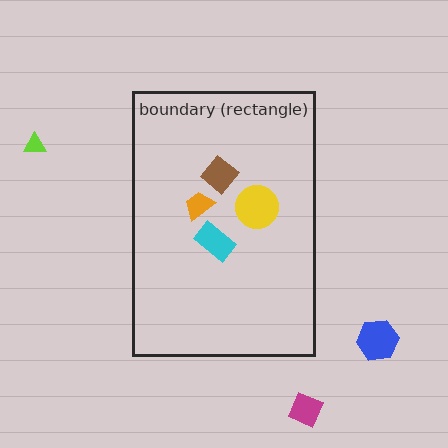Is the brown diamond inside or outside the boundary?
Inside.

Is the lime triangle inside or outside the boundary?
Outside.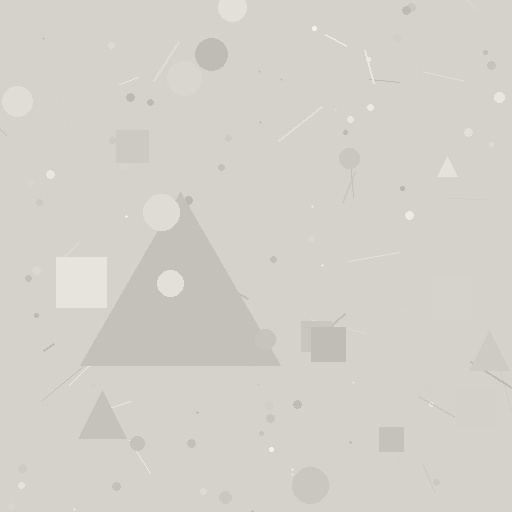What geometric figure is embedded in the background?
A triangle is embedded in the background.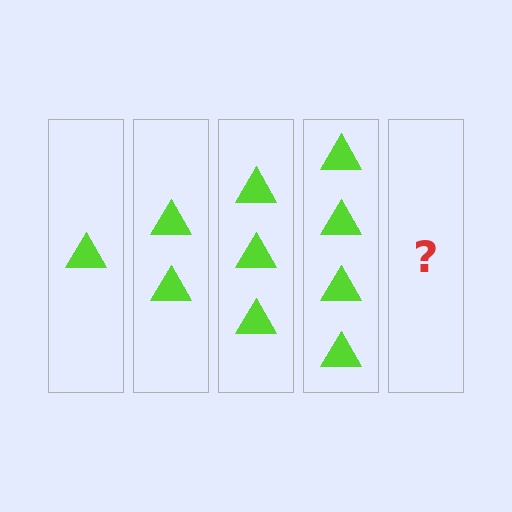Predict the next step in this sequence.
The next step is 5 triangles.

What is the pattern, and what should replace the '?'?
The pattern is that each step adds one more triangle. The '?' should be 5 triangles.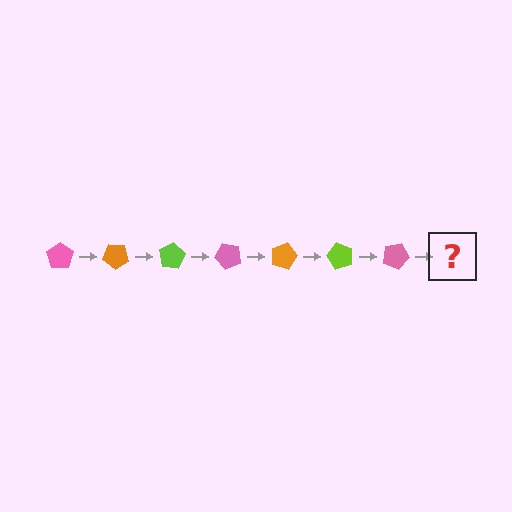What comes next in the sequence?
The next element should be an orange pentagon, rotated 280 degrees from the start.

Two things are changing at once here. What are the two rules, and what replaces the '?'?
The two rules are that it rotates 40 degrees each step and the color cycles through pink, orange, and lime. The '?' should be an orange pentagon, rotated 280 degrees from the start.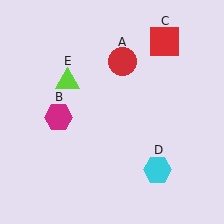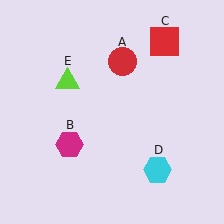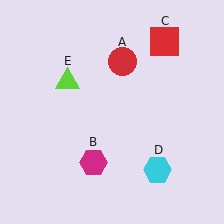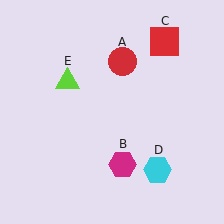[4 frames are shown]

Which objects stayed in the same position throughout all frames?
Red circle (object A) and red square (object C) and cyan hexagon (object D) and lime triangle (object E) remained stationary.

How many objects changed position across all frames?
1 object changed position: magenta hexagon (object B).